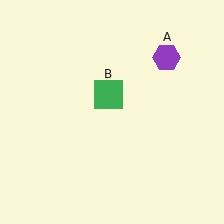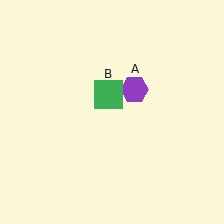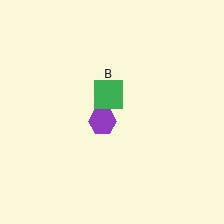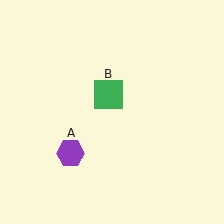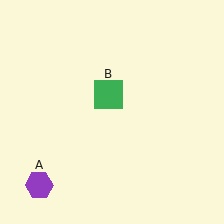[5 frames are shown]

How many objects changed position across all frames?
1 object changed position: purple hexagon (object A).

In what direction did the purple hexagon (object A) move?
The purple hexagon (object A) moved down and to the left.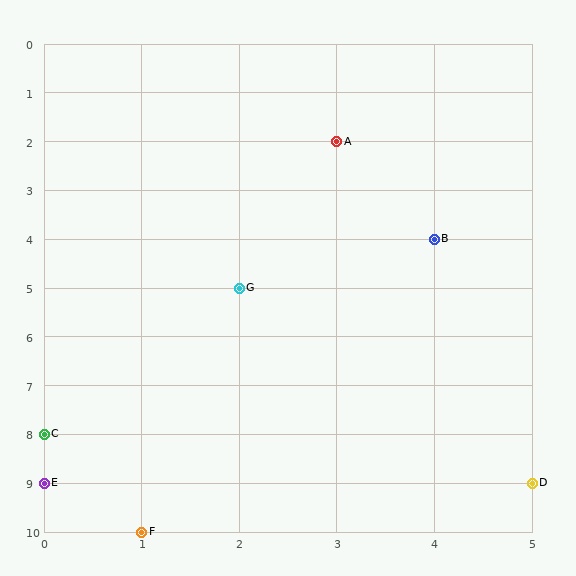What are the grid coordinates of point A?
Point A is at grid coordinates (3, 2).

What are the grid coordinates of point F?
Point F is at grid coordinates (1, 10).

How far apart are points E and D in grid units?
Points E and D are 5 columns apart.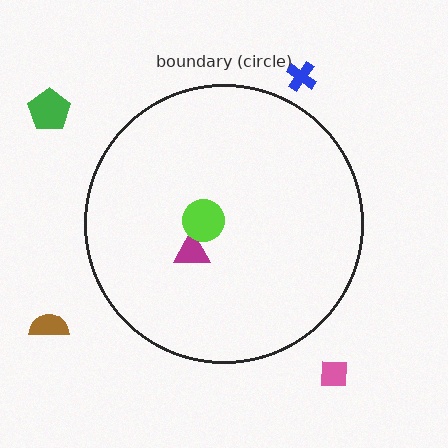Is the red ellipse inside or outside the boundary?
Inside.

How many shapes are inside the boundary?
3 inside, 4 outside.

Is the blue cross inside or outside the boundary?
Outside.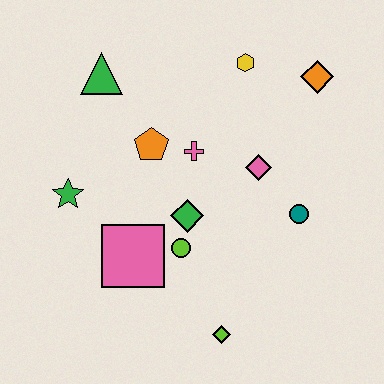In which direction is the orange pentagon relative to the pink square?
The orange pentagon is above the pink square.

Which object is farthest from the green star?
The orange diamond is farthest from the green star.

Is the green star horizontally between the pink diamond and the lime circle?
No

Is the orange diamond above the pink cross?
Yes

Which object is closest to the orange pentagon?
The pink cross is closest to the orange pentagon.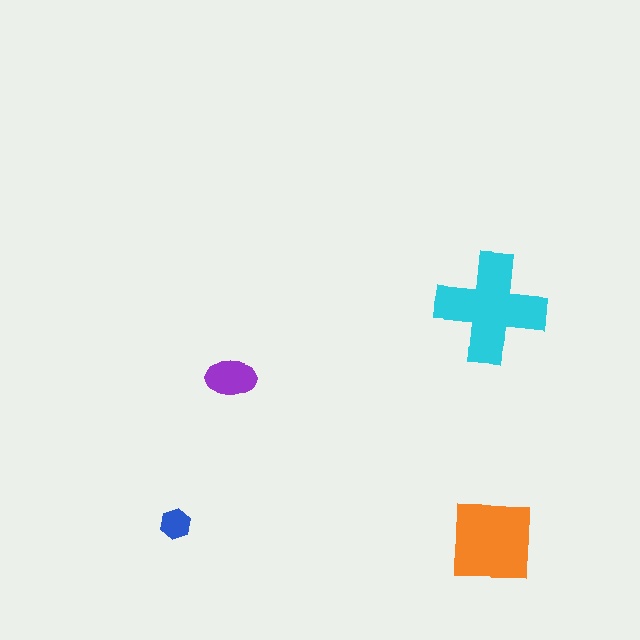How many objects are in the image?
There are 4 objects in the image.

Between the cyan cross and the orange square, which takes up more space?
The cyan cross.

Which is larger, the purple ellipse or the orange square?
The orange square.